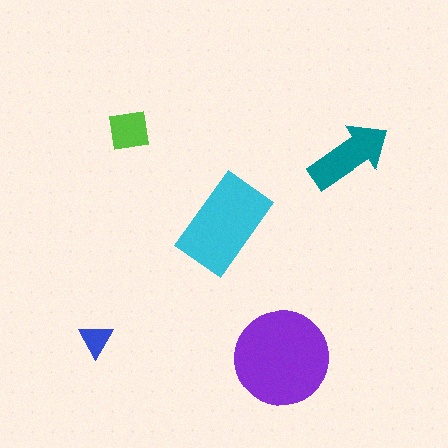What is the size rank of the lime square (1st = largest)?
4th.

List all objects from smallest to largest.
The blue triangle, the lime square, the teal arrow, the cyan rectangle, the purple circle.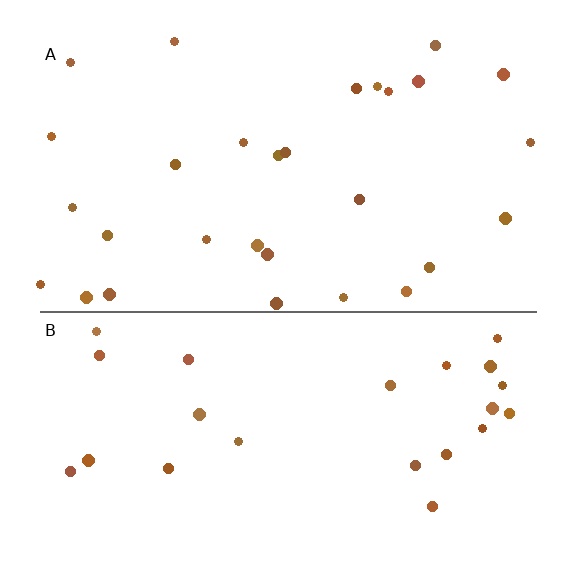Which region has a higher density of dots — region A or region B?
A (the top).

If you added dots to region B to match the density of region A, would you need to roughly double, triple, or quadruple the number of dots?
Approximately double.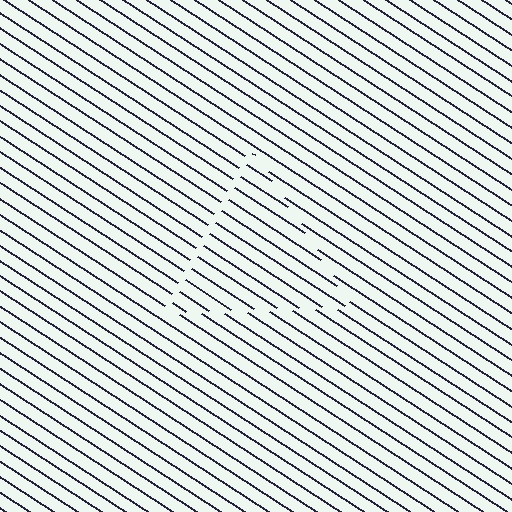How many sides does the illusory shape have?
3 sides — the line-ends trace a triangle.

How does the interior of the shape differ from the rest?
The interior of the shape contains the same grating, shifted by half a period — the contour is defined by the phase discontinuity where line-ends from the inner and outer gratings abut.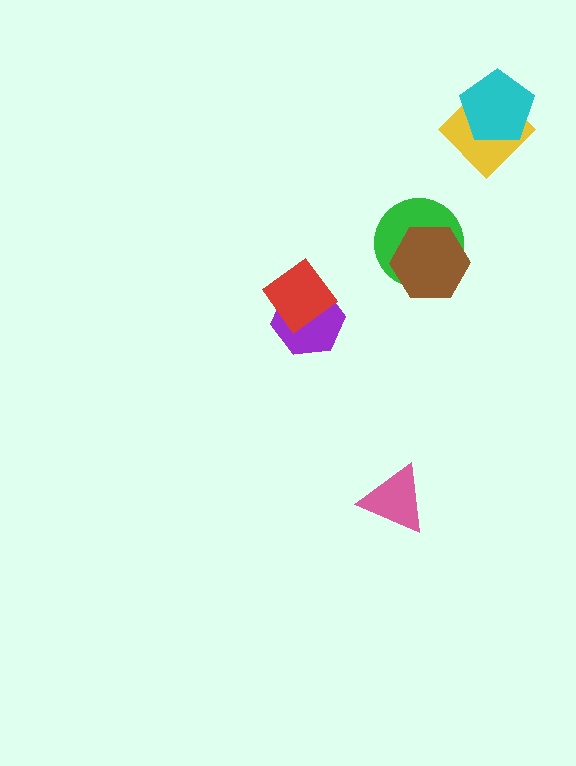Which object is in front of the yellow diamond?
The cyan pentagon is in front of the yellow diamond.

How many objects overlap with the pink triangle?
0 objects overlap with the pink triangle.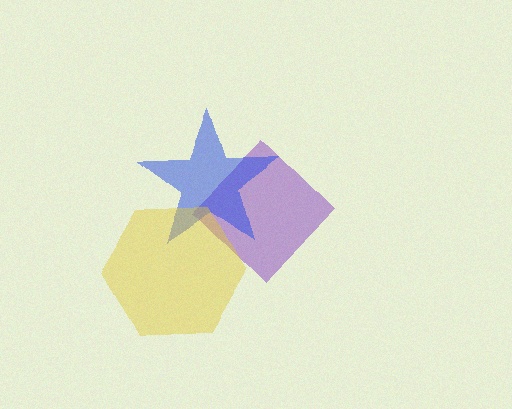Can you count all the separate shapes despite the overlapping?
Yes, there are 3 separate shapes.